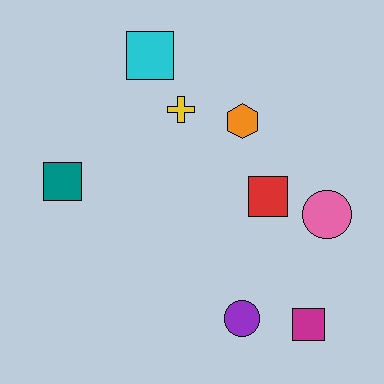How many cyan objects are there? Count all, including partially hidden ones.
There is 1 cyan object.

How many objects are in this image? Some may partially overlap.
There are 8 objects.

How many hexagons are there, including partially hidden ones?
There is 1 hexagon.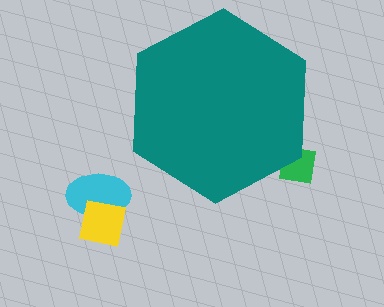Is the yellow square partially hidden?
No, the yellow square is fully visible.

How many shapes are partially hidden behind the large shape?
1 shape is partially hidden.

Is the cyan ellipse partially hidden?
No, the cyan ellipse is fully visible.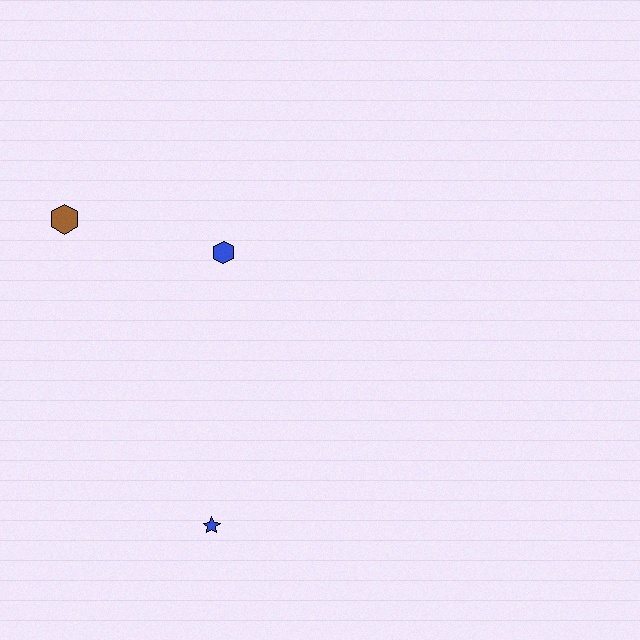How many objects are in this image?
There are 3 objects.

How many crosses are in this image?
There are no crosses.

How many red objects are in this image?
There are no red objects.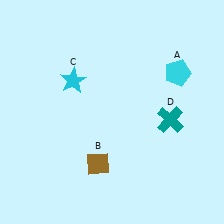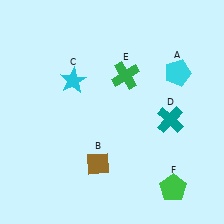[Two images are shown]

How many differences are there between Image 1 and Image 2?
There are 2 differences between the two images.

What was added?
A green cross (E), a green pentagon (F) were added in Image 2.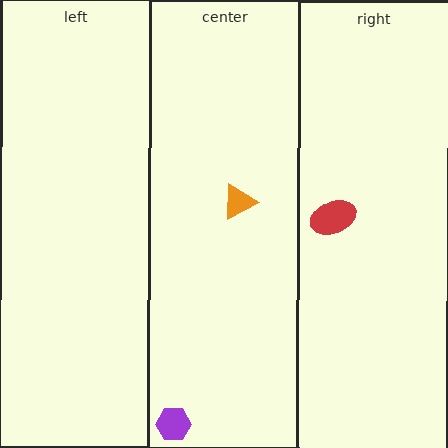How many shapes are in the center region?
2.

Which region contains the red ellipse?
The right region.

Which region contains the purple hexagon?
The center region.